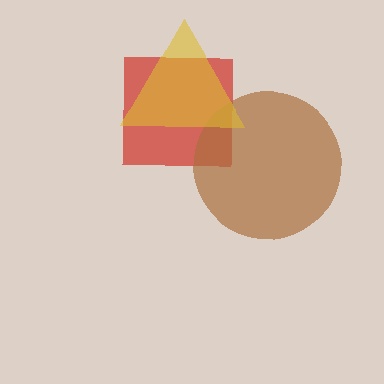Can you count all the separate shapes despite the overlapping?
Yes, there are 3 separate shapes.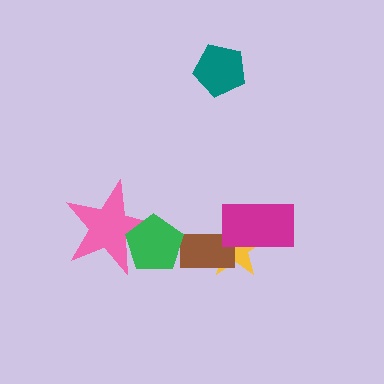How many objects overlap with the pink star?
1 object overlaps with the pink star.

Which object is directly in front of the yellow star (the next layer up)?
The brown rectangle is directly in front of the yellow star.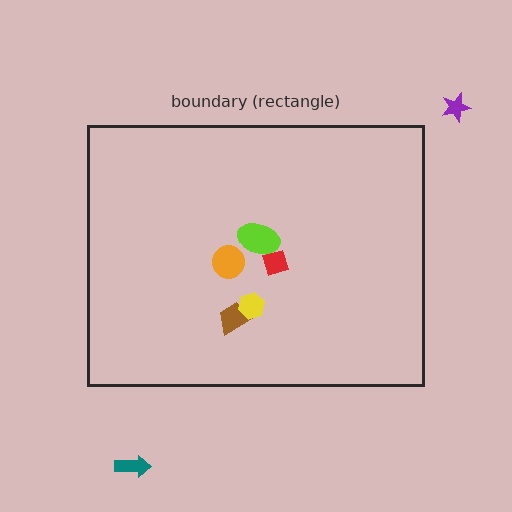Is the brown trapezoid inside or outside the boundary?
Inside.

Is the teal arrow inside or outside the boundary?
Outside.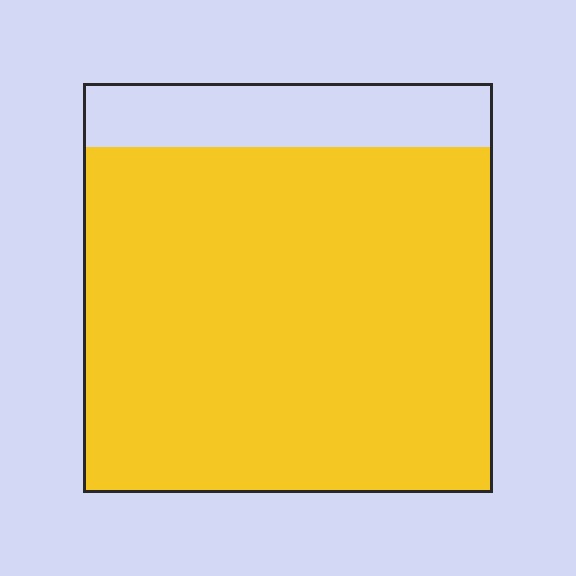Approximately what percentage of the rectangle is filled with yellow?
Approximately 85%.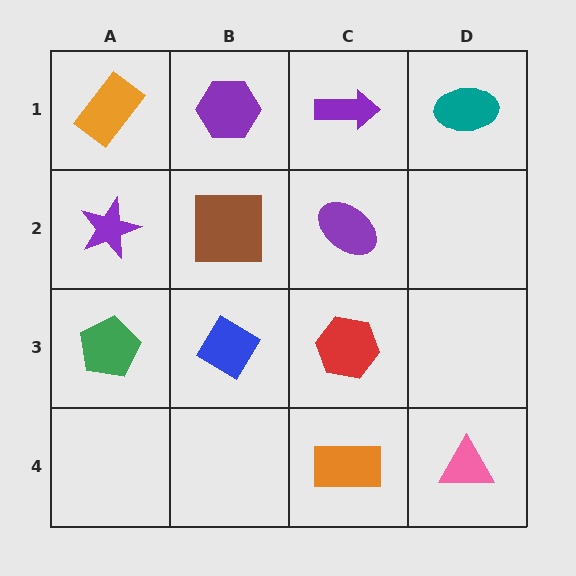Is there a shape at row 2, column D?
No, that cell is empty.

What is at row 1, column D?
A teal ellipse.